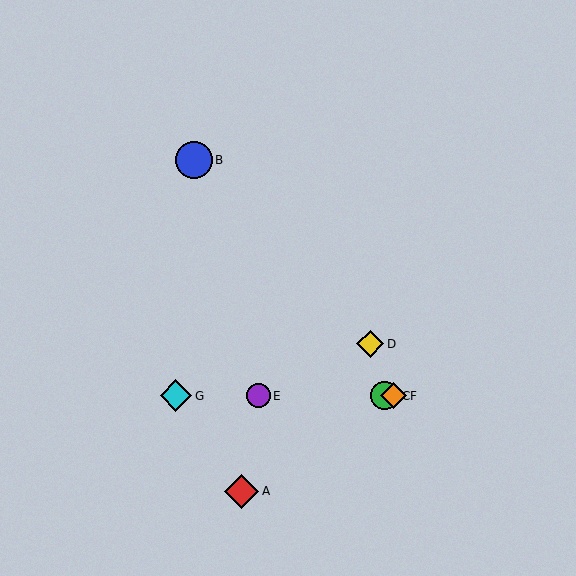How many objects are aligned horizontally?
4 objects (C, E, F, G) are aligned horizontally.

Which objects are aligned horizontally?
Objects C, E, F, G are aligned horizontally.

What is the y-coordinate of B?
Object B is at y≈160.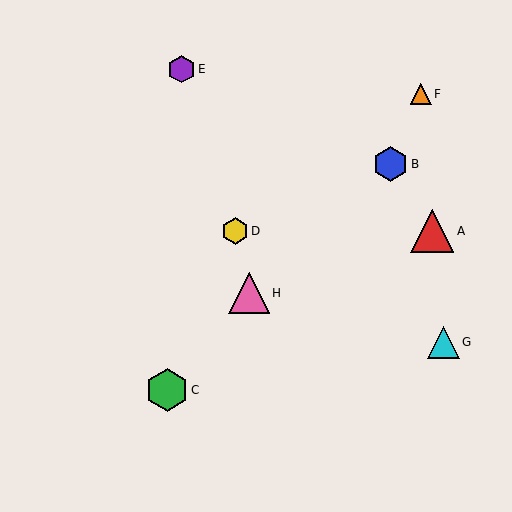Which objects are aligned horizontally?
Objects A, D are aligned horizontally.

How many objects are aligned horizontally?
2 objects (A, D) are aligned horizontally.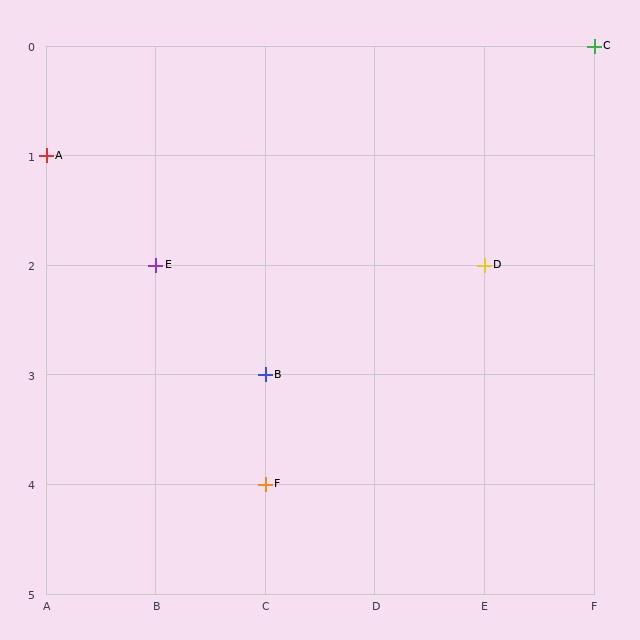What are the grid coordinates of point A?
Point A is at grid coordinates (A, 1).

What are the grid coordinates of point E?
Point E is at grid coordinates (B, 2).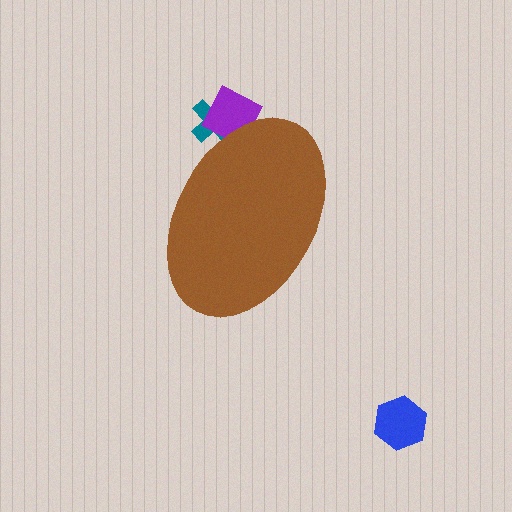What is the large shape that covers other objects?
A brown ellipse.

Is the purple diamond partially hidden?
Yes, the purple diamond is partially hidden behind the brown ellipse.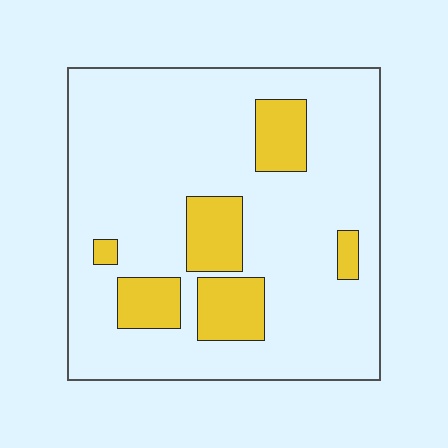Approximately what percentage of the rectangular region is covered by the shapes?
Approximately 20%.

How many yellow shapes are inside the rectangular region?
6.